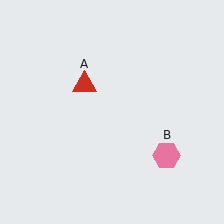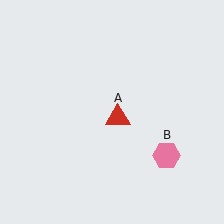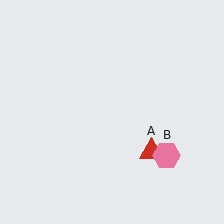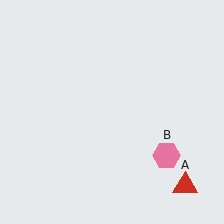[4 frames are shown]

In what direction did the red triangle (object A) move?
The red triangle (object A) moved down and to the right.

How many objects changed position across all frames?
1 object changed position: red triangle (object A).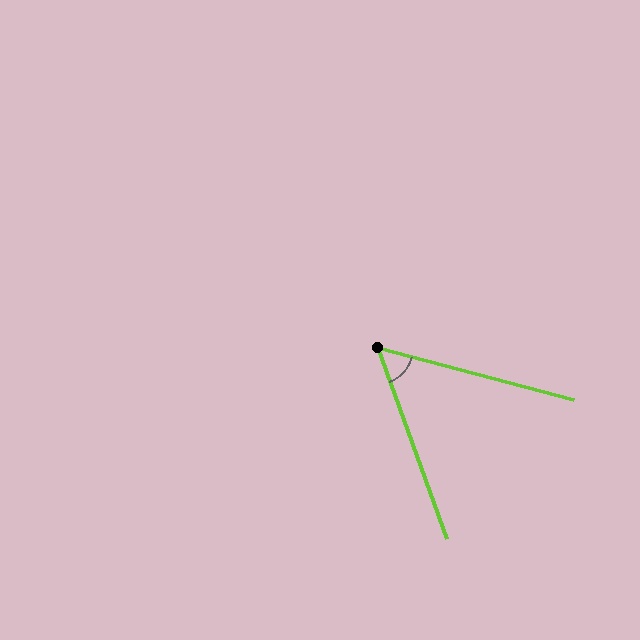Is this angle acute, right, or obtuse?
It is acute.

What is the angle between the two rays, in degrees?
Approximately 55 degrees.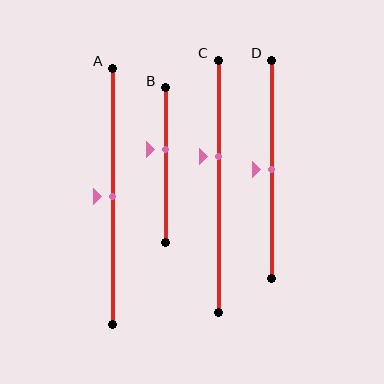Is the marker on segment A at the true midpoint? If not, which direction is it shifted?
Yes, the marker on segment A is at the true midpoint.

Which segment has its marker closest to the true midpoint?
Segment A has its marker closest to the true midpoint.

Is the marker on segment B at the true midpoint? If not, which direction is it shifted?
No, the marker on segment B is shifted upward by about 10% of the segment length.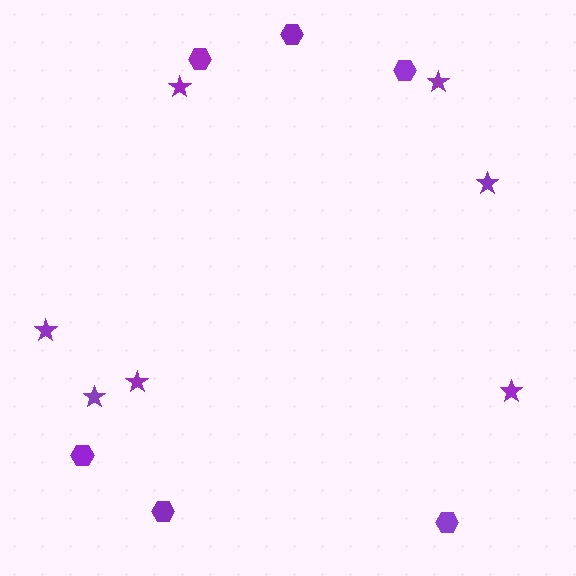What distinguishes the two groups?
There are 2 groups: one group of hexagons (6) and one group of stars (7).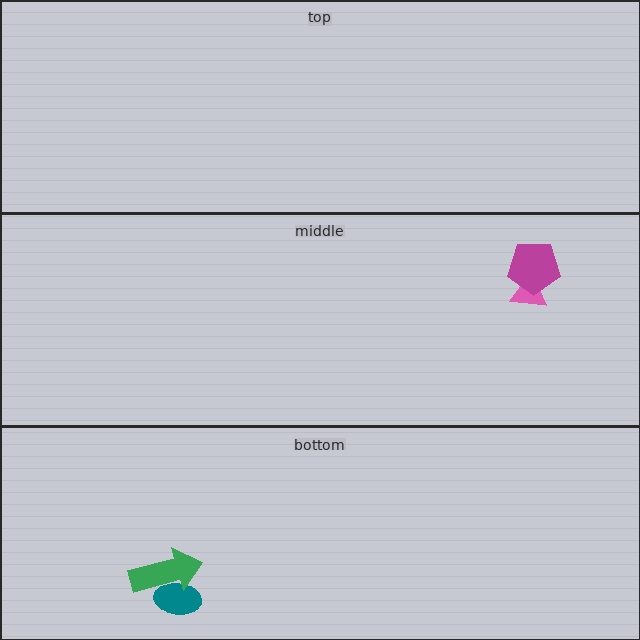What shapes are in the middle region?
The pink triangle, the magenta pentagon.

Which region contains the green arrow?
The bottom region.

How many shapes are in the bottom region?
2.